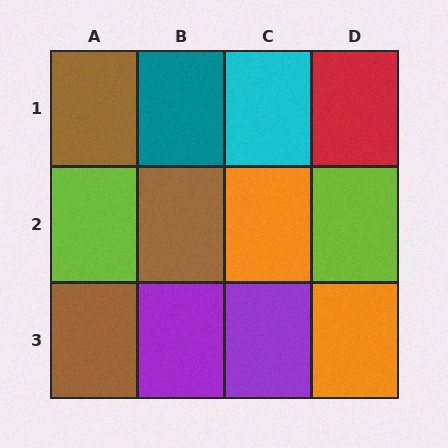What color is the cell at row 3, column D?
Orange.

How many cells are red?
1 cell is red.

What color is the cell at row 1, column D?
Red.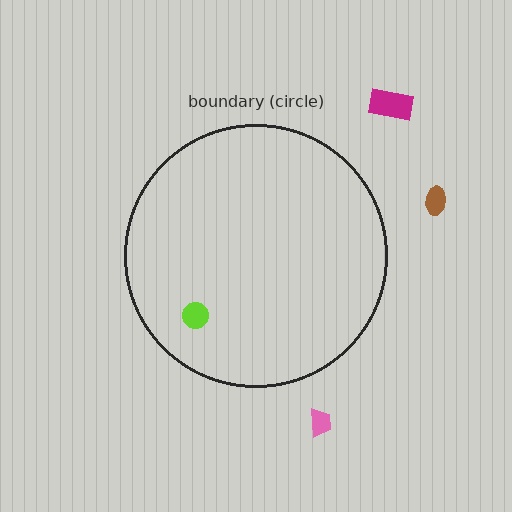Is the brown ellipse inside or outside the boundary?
Outside.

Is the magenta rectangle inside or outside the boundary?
Outside.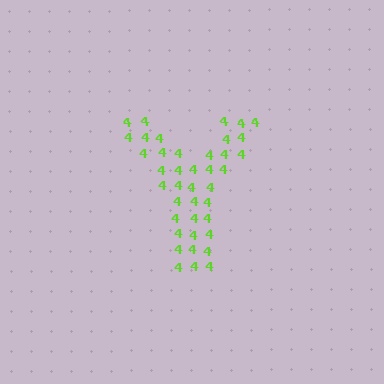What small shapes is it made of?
It is made of small digit 4's.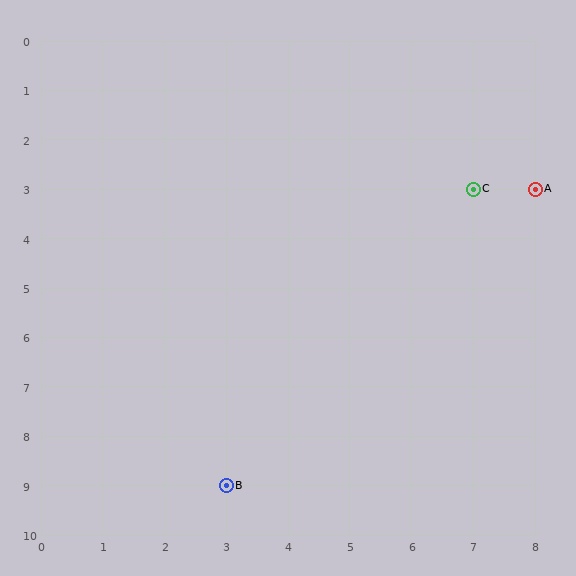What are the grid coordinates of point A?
Point A is at grid coordinates (8, 3).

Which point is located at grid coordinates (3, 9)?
Point B is at (3, 9).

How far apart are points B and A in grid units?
Points B and A are 5 columns and 6 rows apart (about 7.8 grid units diagonally).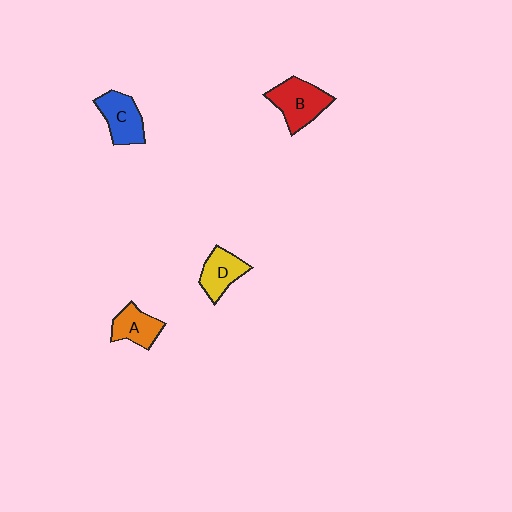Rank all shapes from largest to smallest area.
From largest to smallest: B (red), C (blue), D (yellow), A (orange).